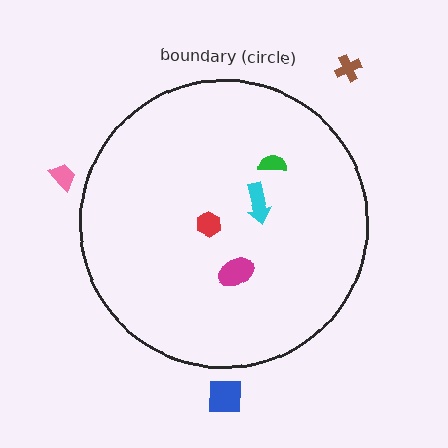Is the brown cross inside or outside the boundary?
Outside.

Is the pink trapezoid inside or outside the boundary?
Outside.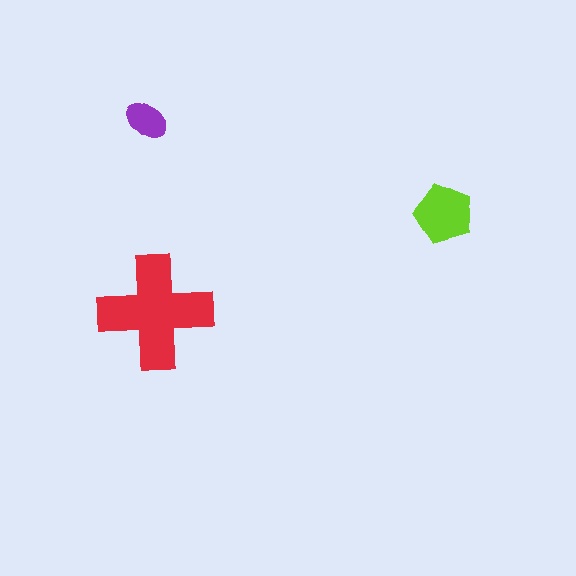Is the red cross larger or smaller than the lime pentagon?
Larger.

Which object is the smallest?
The purple ellipse.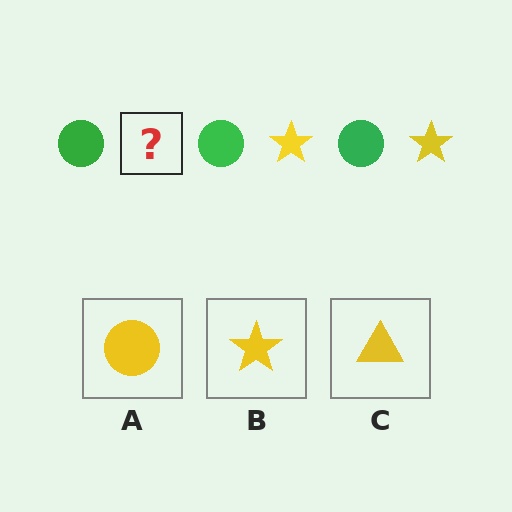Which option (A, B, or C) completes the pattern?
B.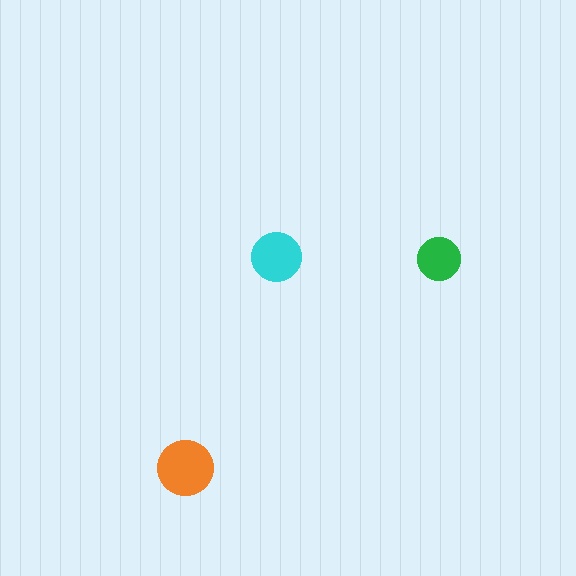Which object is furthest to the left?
The orange circle is leftmost.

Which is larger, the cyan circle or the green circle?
The cyan one.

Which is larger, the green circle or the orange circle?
The orange one.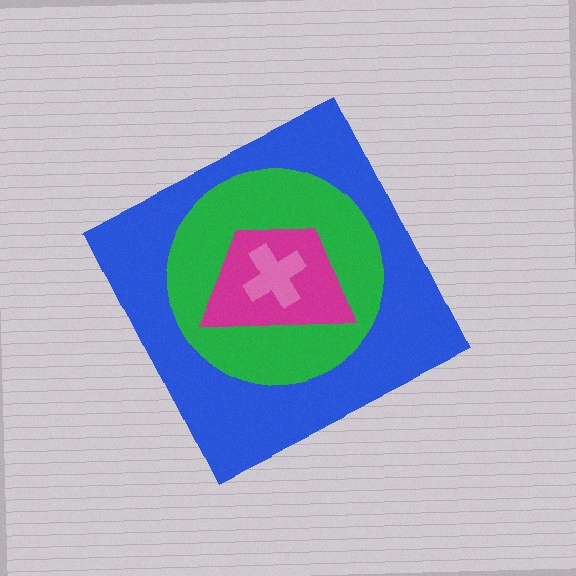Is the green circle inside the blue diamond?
Yes.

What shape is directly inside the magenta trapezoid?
The pink cross.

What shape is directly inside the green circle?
The magenta trapezoid.